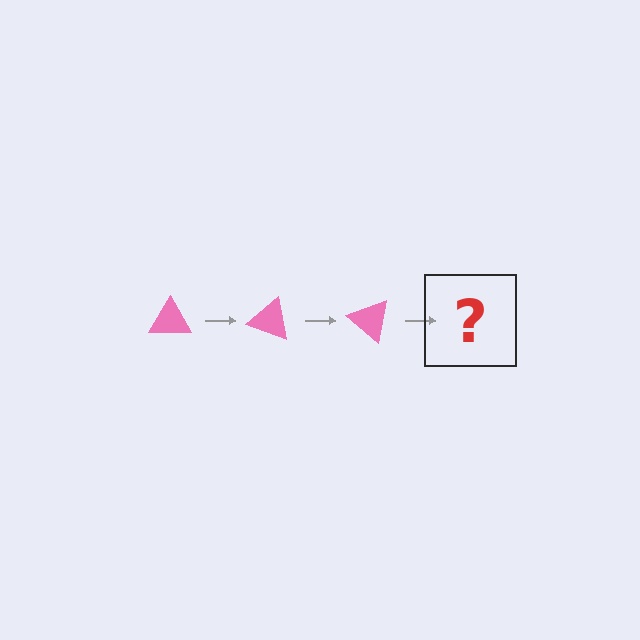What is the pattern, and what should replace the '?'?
The pattern is that the triangle rotates 20 degrees each step. The '?' should be a pink triangle rotated 60 degrees.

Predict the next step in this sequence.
The next step is a pink triangle rotated 60 degrees.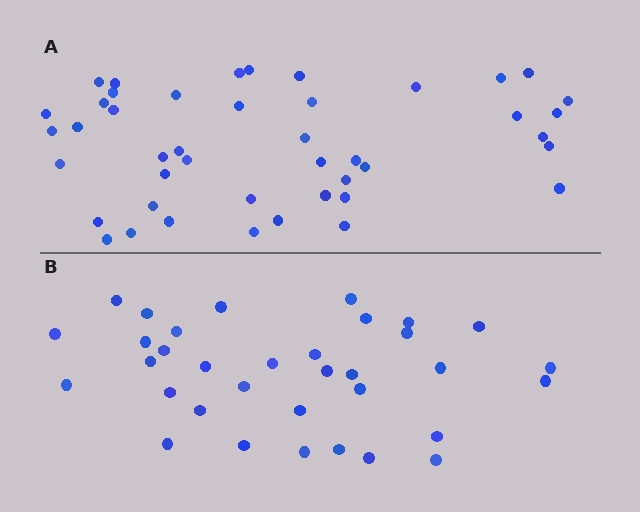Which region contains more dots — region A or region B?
Region A (the top region) has more dots.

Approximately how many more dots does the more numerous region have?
Region A has roughly 10 or so more dots than region B.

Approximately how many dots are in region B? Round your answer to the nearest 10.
About 30 dots. (The exact count is 34, which rounds to 30.)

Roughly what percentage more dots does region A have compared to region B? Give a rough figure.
About 30% more.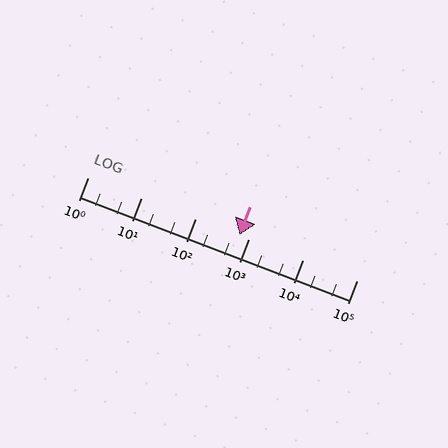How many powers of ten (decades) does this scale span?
The scale spans 5 decades, from 1 to 100000.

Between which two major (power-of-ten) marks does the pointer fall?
The pointer is between 100 and 1000.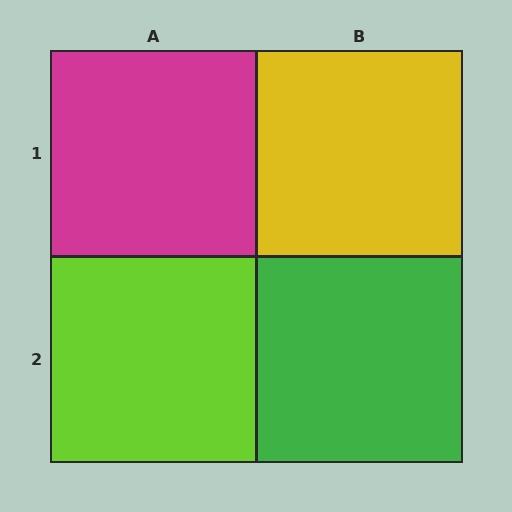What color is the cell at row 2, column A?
Lime.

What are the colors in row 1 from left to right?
Magenta, yellow.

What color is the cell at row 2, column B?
Green.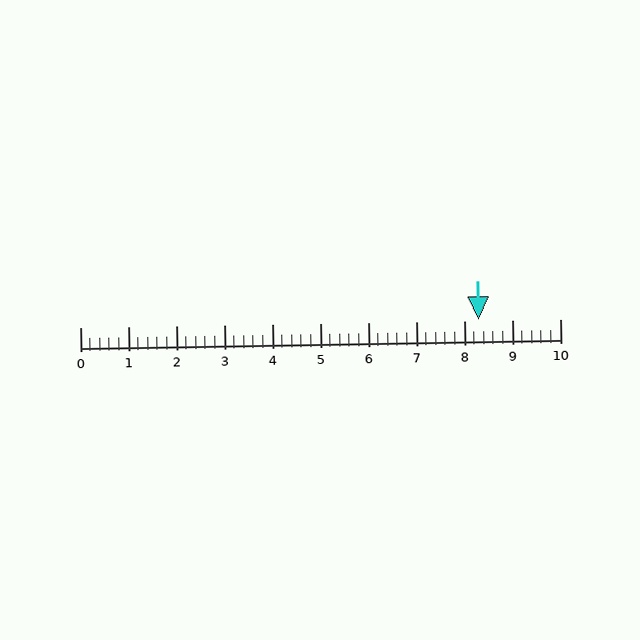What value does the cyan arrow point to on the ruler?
The cyan arrow points to approximately 8.3.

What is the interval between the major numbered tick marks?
The major tick marks are spaced 1 units apart.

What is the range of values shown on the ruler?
The ruler shows values from 0 to 10.